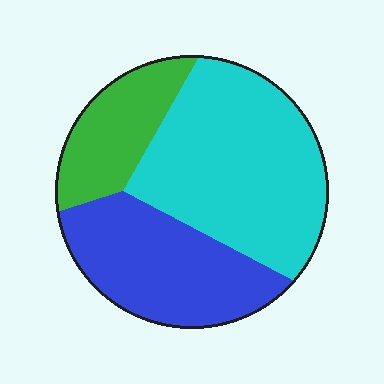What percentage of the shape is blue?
Blue takes up about one third (1/3) of the shape.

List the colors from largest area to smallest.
From largest to smallest: cyan, blue, green.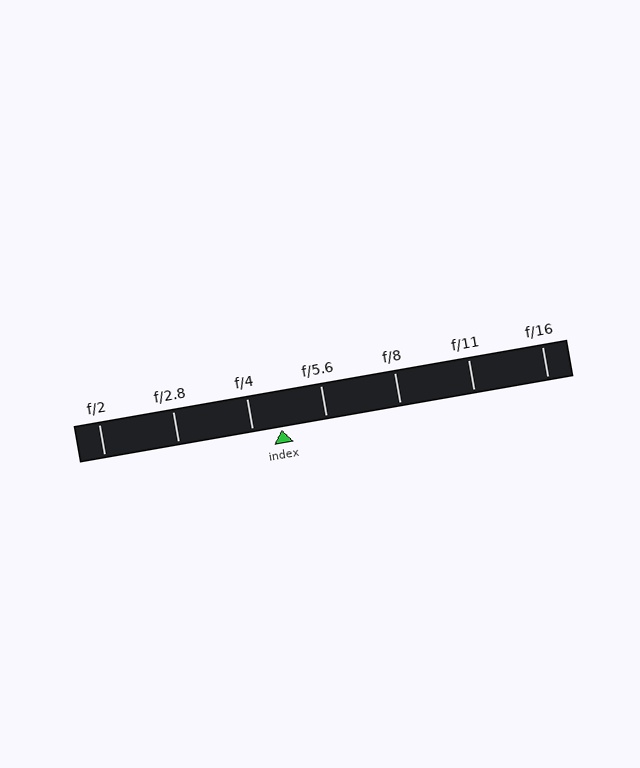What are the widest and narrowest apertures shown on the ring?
The widest aperture shown is f/2 and the narrowest is f/16.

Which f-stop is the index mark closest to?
The index mark is closest to f/4.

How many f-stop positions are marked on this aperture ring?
There are 7 f-stop positions marked.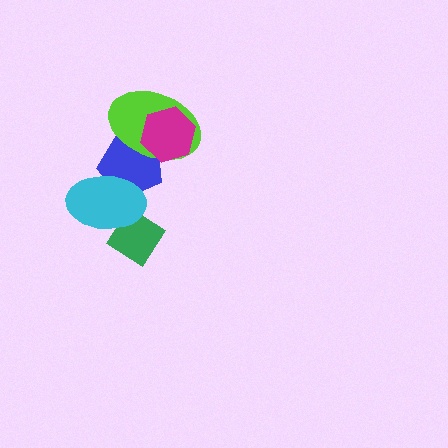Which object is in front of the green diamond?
The cyan ellipse is in front of the green diamond.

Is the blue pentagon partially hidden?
Yes, it is partially covered by another shape.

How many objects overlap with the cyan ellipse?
2 objects overlap with the cyan ellipse.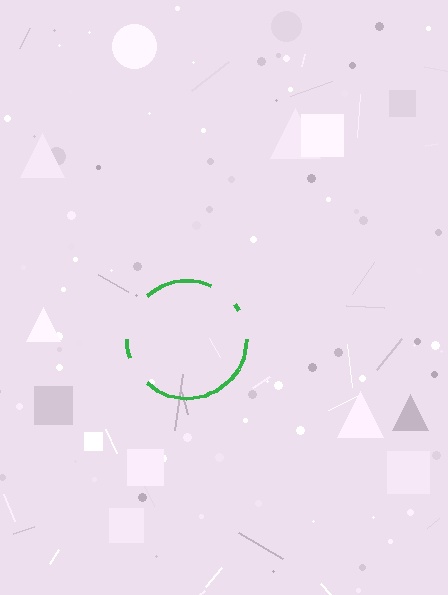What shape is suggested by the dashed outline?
The dashed outline suggests a circle.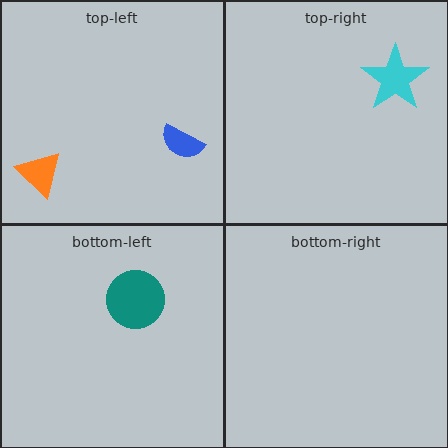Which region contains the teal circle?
The bottom-left region.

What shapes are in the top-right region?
The cyan star.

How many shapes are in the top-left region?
2.